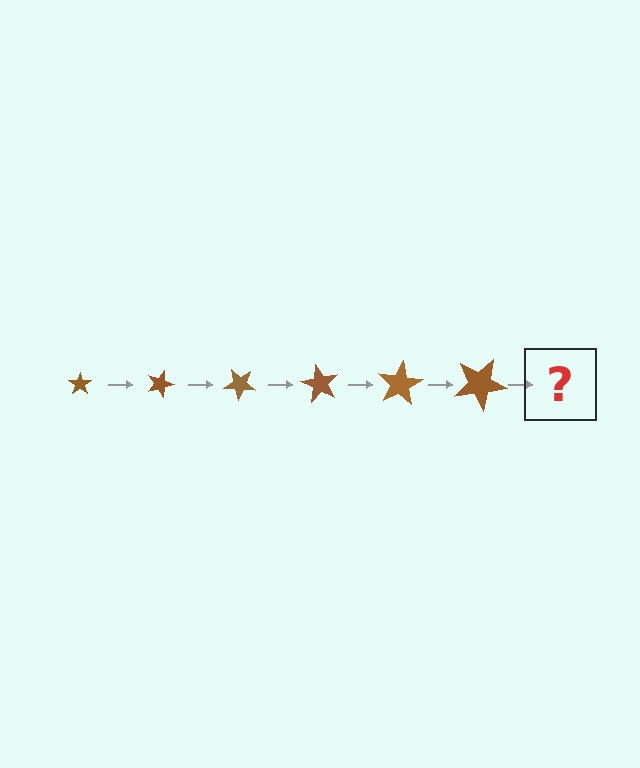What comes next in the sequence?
The next element should be a star, larger than the previous one and rotated 120 degrees from the start.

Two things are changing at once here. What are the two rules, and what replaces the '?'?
The two rules are that the star grows larger each step and it rotates 20 degrees each step. The '?' should be a star, larger than the previous one and rotated 120 degrees from the start.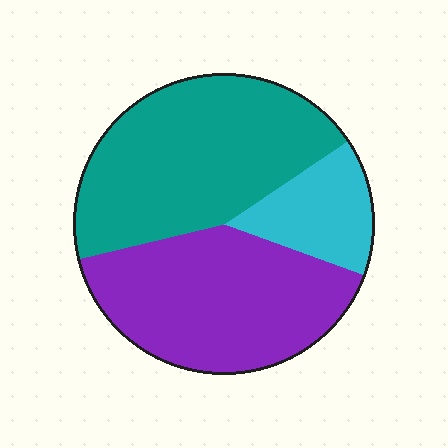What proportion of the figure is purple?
Purple covers 41% of the figure.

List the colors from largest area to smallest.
From largest to smallest: teal, purple, cyan.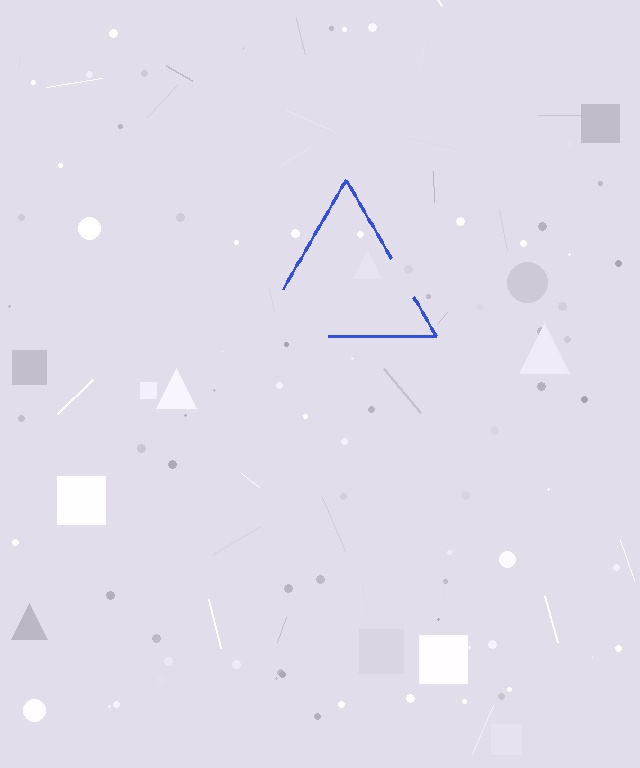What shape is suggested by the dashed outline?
The dashed outline suggests a triangle.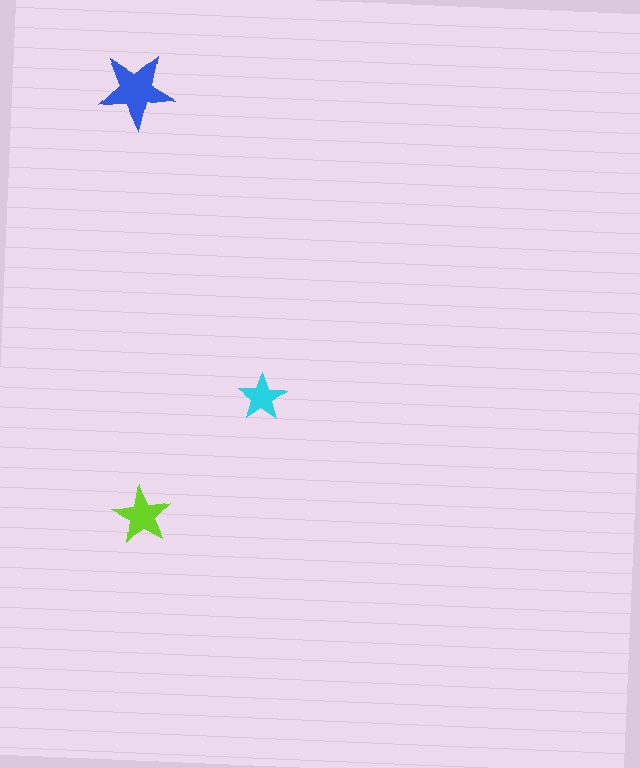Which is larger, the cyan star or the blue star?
The blue one.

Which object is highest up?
The blue star is topmost.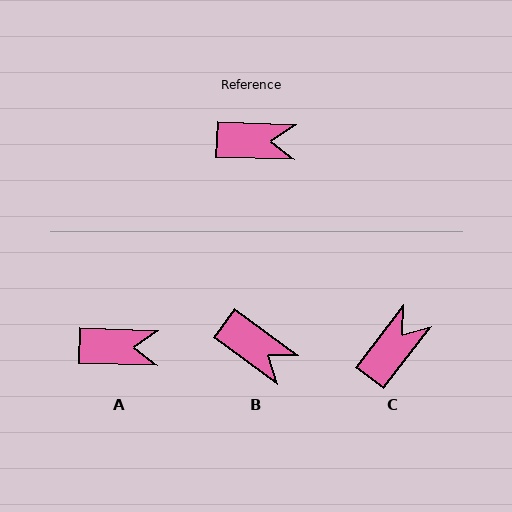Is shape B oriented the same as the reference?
No, it is off by about 34 degrees.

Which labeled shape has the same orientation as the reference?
A.